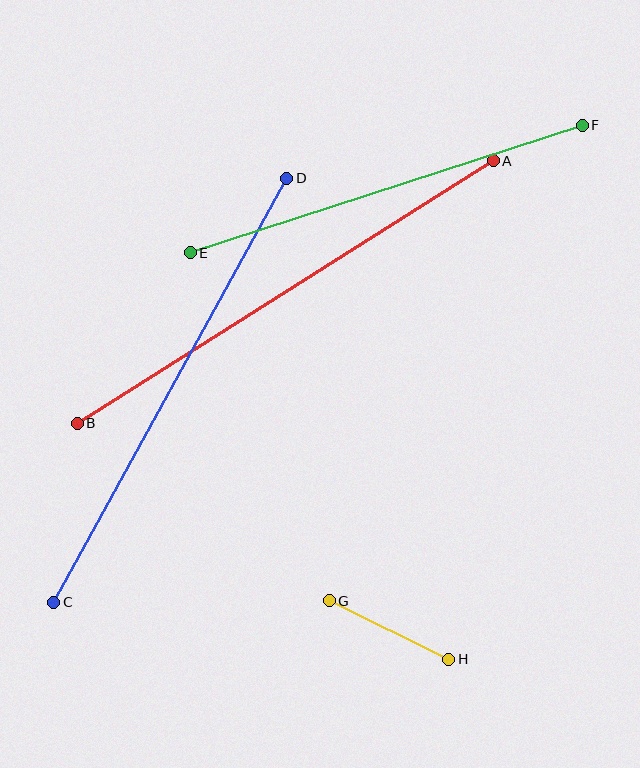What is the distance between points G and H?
The distance is approximately 133 pixels.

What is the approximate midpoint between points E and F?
The midpoint is at approximately (386, 189) pixels.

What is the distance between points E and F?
The distance is approximately 412 pixels.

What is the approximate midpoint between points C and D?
The midpoint is at approximately (170, 390) pixels.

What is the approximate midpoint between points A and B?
The midpoint is at approximately (285, 292) pixels.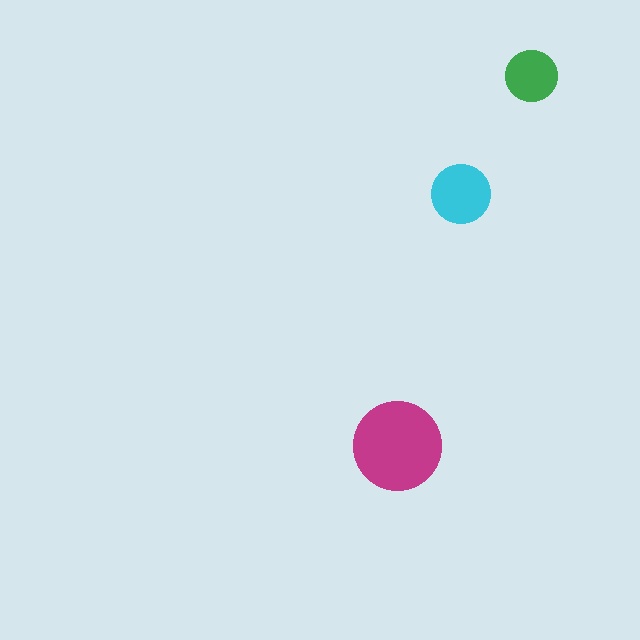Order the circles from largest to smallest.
the magenta one, the cyan one, the green one.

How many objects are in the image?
There are 3 objects in the image.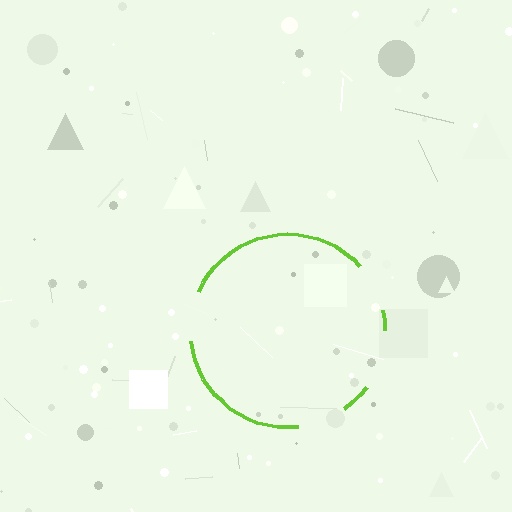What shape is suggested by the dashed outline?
The dashed outline suggests a circle.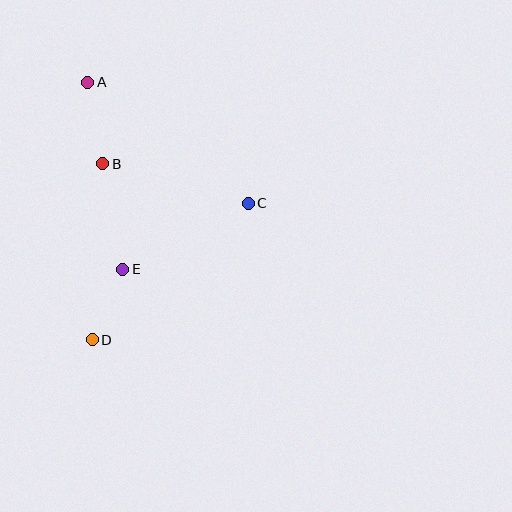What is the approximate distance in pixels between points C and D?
The distance between C and D is approximately 207 pixels.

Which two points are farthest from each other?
Points A and D are farthest from each other.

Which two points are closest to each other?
Points D and E are closest to each other.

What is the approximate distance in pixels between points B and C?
The distance between B and C is approximately 151 pixels.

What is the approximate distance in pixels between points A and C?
The distance between A and C is approximately 201 pixels.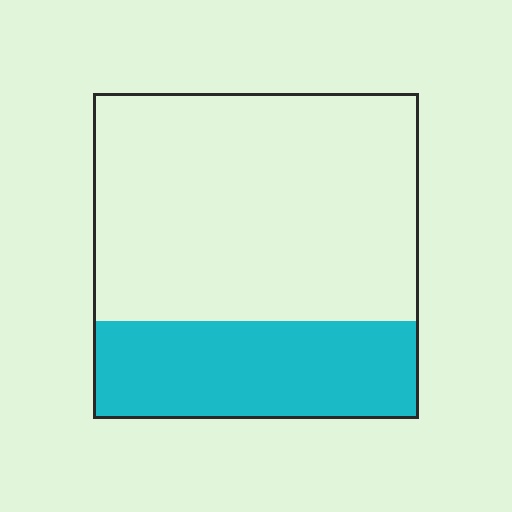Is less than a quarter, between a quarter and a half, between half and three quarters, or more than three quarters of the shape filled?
Between a quarter and a half.